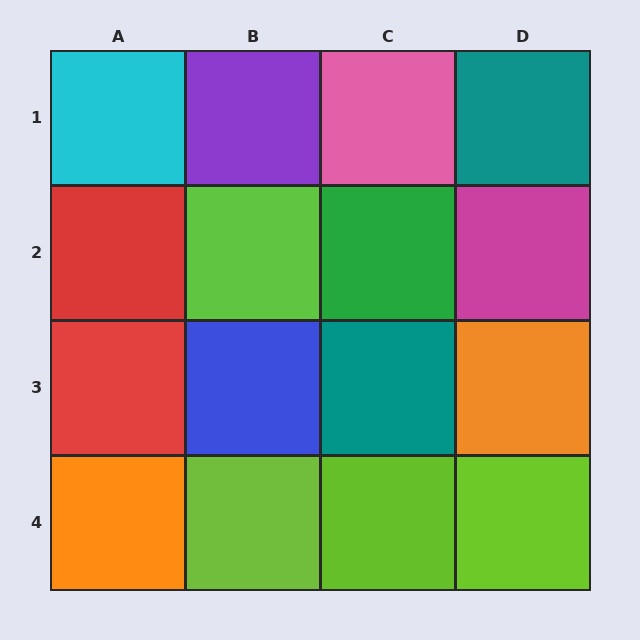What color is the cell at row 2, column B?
Lime.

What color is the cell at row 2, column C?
Green.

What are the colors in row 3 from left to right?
Red, blue, teal, orange.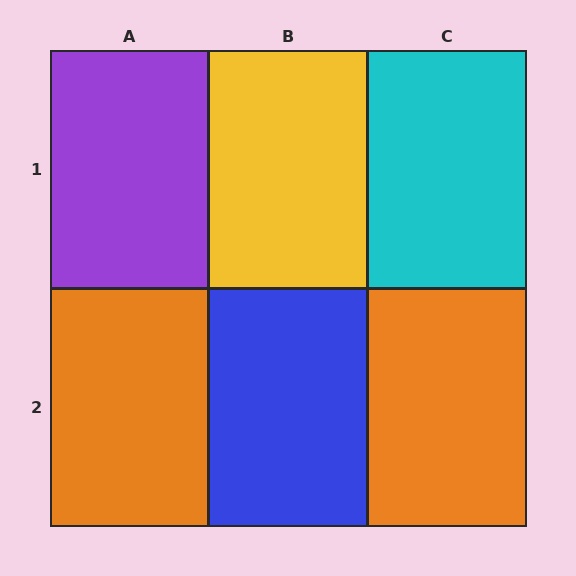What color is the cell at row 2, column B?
Blue.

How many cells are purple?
1 cell is purple.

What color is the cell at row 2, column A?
Orange.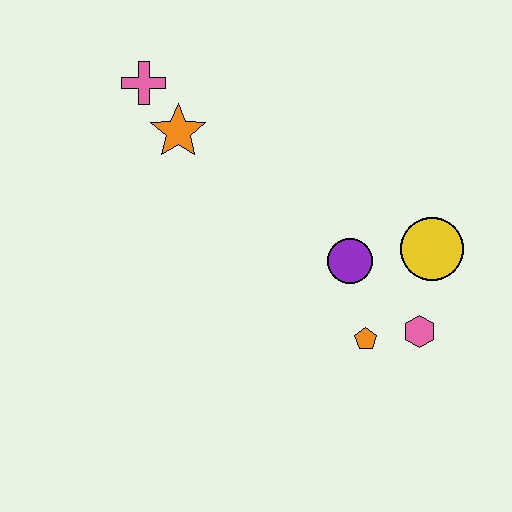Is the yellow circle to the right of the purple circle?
Yes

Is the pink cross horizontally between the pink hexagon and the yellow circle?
No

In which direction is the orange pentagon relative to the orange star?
The orange pentagon is below the orange star.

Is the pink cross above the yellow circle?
Yes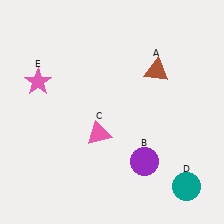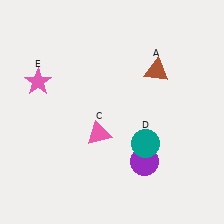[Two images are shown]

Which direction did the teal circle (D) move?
The teal circle (D) moved up.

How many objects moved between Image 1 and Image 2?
1 object moved between the two images.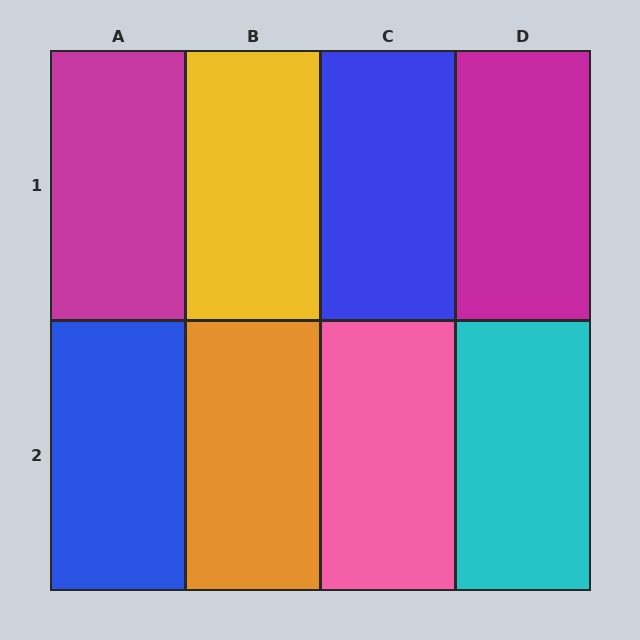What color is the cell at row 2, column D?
Cyan.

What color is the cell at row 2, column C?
Pink.